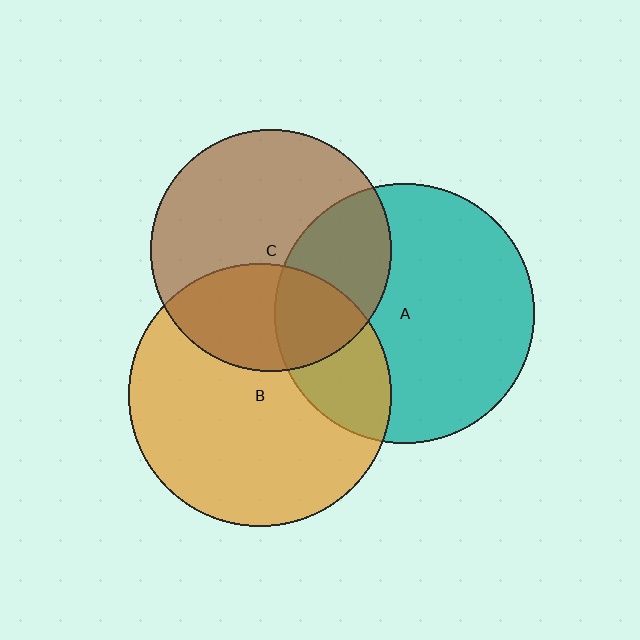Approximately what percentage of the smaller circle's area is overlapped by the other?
Approximately 35%.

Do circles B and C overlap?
Yes.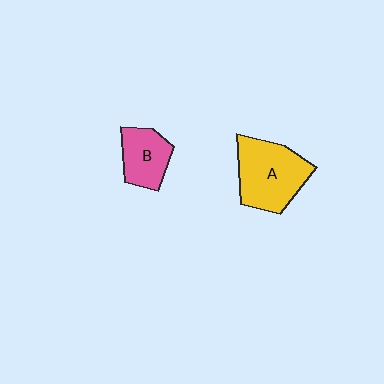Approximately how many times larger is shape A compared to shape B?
Approximately 1.7 times.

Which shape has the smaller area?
Shape B (pink).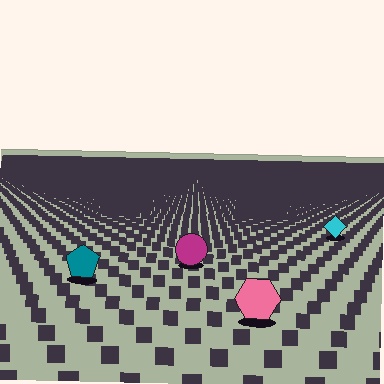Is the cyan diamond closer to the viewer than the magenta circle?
No. The magenta circle is closer — you can tell from the texture gradient: the ground texture is coarser near it.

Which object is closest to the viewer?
The pink hexagon is closest. The texture marks near it are larger and more spread out.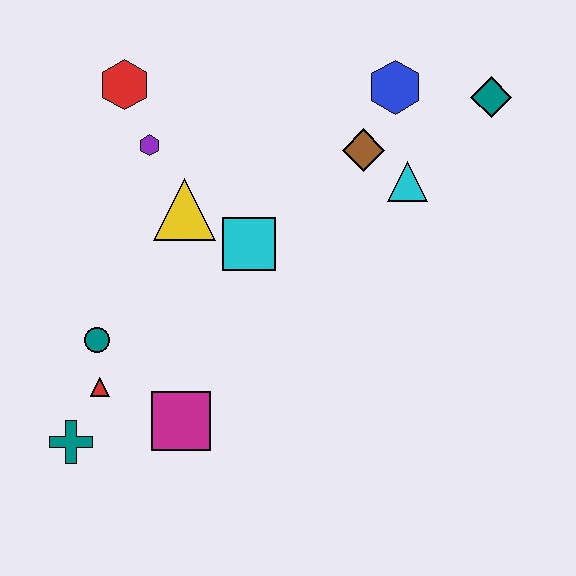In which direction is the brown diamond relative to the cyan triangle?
The brown diamond is to the left of the cyan triangle.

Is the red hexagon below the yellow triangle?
No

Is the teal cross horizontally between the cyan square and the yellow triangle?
No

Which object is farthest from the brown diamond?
The teal cross is farthest from the brown diamond.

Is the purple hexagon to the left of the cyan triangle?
Yes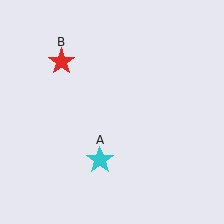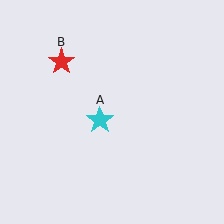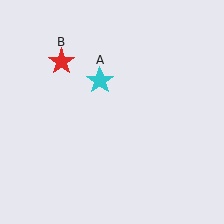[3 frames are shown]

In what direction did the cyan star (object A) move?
The cyan star (object A) moved up.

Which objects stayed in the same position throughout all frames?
Red star (object B) remained stationary.